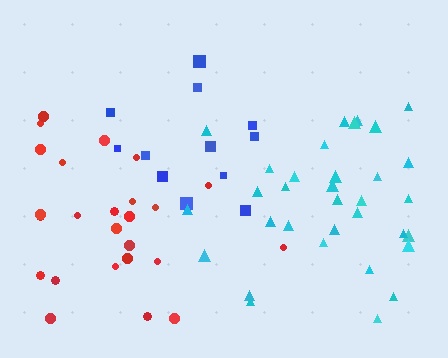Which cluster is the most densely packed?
Cyan.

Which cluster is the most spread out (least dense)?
Red.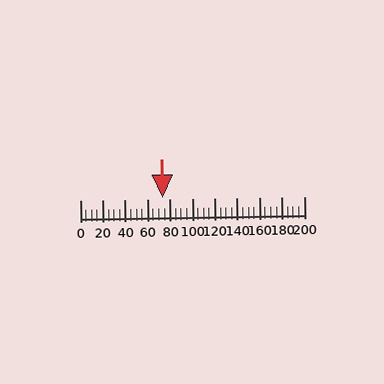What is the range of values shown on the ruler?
The ruler shows values from 0 to 200.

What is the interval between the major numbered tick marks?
The major tick marks are spaced 20 units apart.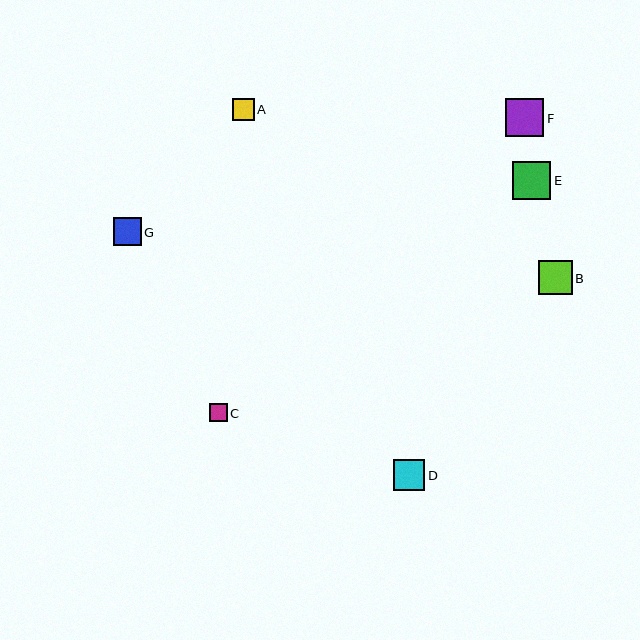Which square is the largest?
Square E is the largest with a size of approximately 38 pixels.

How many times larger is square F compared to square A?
Square F is approximately 1.7 times the size of square A.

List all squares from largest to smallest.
From largest to smallest: E, F, B, D, G, A, C.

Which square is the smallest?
Square C is the smallest with a size of approximately 17 pixels.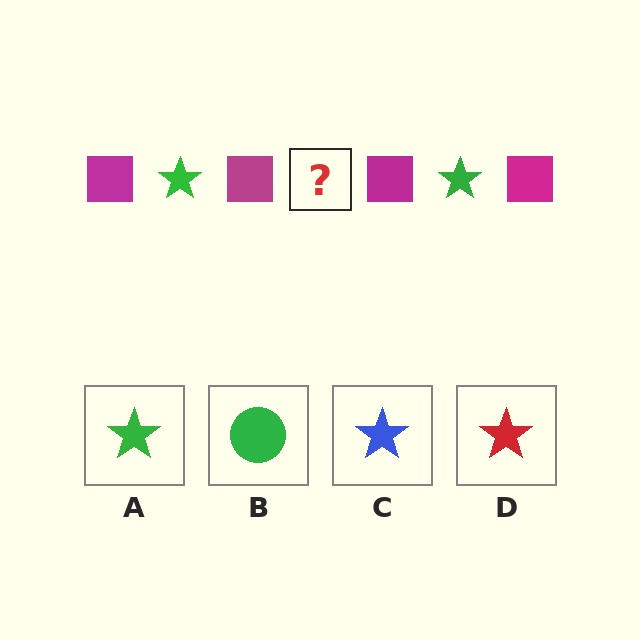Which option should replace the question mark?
Option A.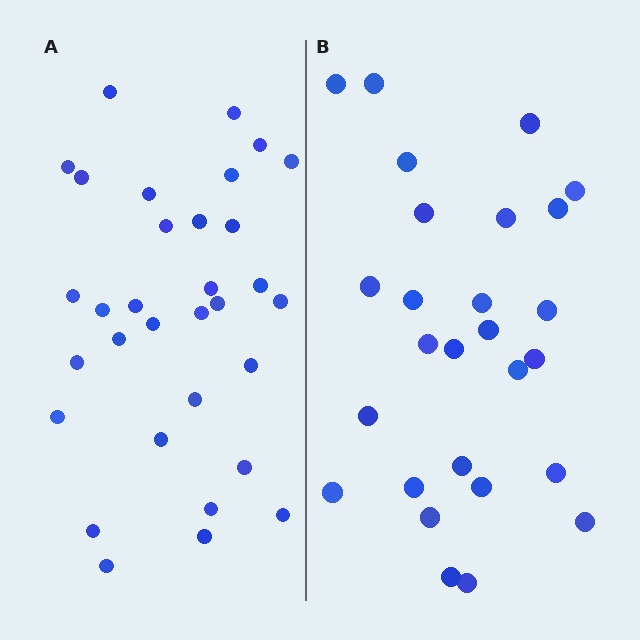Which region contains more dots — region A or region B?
Region A (the left region) has more dots.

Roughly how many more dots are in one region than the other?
Region A has about 5 more dots than region B.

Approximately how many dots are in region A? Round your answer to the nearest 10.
About 30 dots. (The exact count is 32, which rounds to 30.)